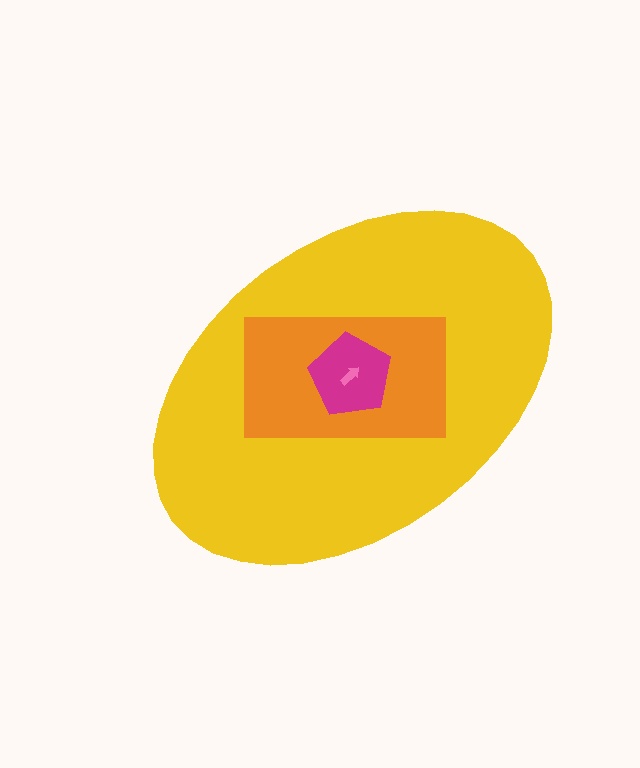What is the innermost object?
The pink arrow.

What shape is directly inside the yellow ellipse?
The orange rectangle.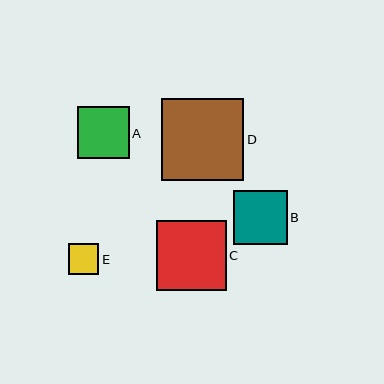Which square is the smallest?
Square E is the smallest with a size of approximately 31 pixels.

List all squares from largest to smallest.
From largest to smallest: D, C, B, A, E.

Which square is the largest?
Square D is the largest with a size of approximately 82 pixels.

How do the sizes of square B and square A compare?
Square B and square A are approximately the same size.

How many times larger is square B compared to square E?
Square B is approximately 1.7 times the size of square E.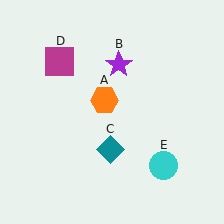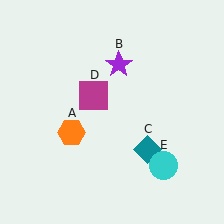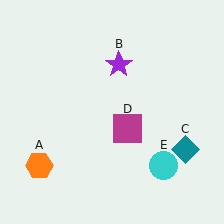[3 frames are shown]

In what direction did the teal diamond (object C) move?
The teal diamond (object C) moved right.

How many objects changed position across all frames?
3 objects changed position: orange hexagon (object A), teal diamond (object C), magenta square (object D).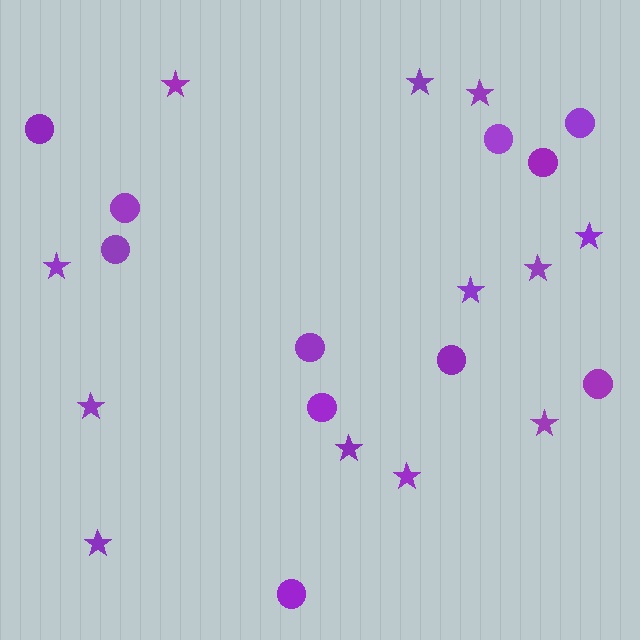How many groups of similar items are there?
There are 2 groups: one group of stars (12) and one group of circles (11).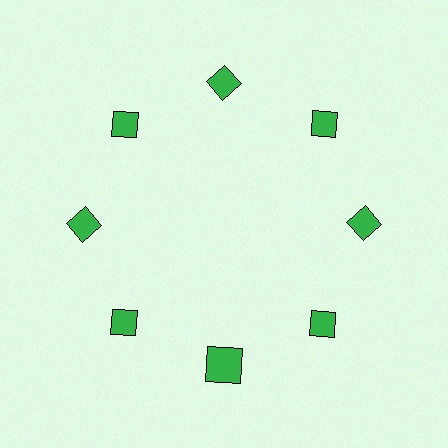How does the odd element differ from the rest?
It has a different shape: square instead of diamond.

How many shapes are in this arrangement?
There are 8 shapes arranged in a ring pattern.